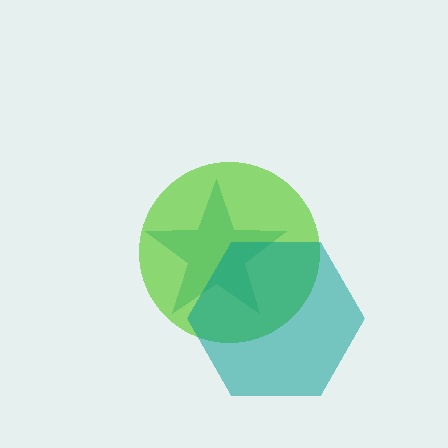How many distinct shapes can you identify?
There are 3 distinct shapes: a lime circle, a green star, a teal hexagon.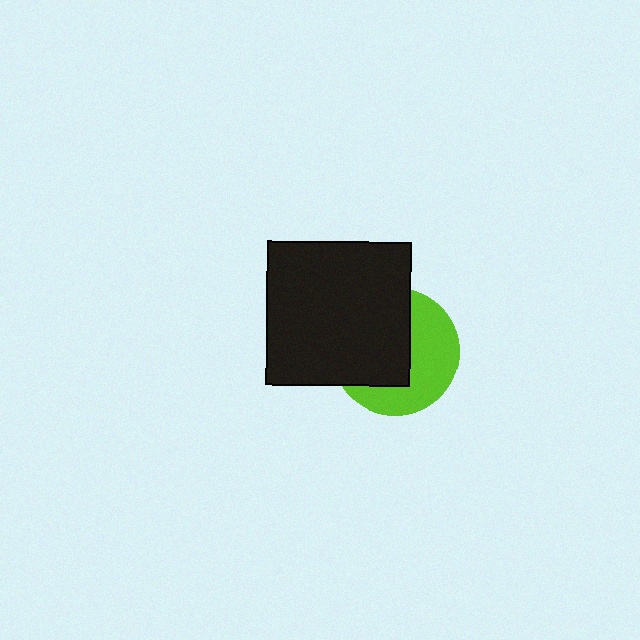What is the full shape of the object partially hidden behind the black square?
The partially hidden object is a lime circle.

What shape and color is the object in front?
The object in front is a black square.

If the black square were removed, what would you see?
You would see the complete lime circle.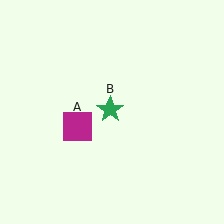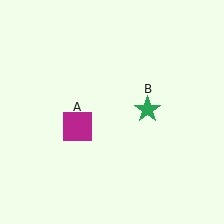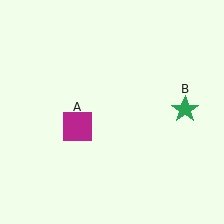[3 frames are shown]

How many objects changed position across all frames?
1 object changed position: green star (object B).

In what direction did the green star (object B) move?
The green star (object B) moved right.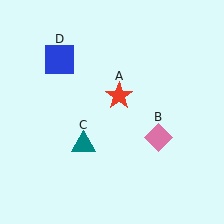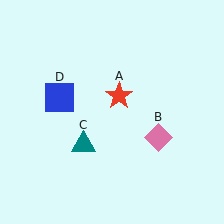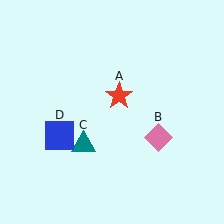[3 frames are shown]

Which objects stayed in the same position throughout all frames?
Red star (object A) and pink diamond (object B) and teal triangle (object C) remained stationary.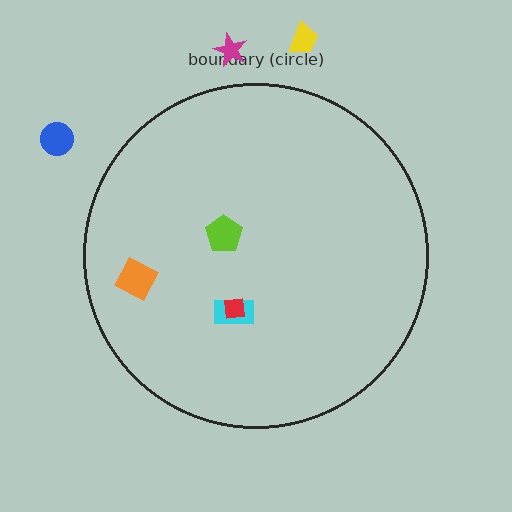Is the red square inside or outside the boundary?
Inside.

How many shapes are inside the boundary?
4 inside, 3 outside.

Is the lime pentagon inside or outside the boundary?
Inside.